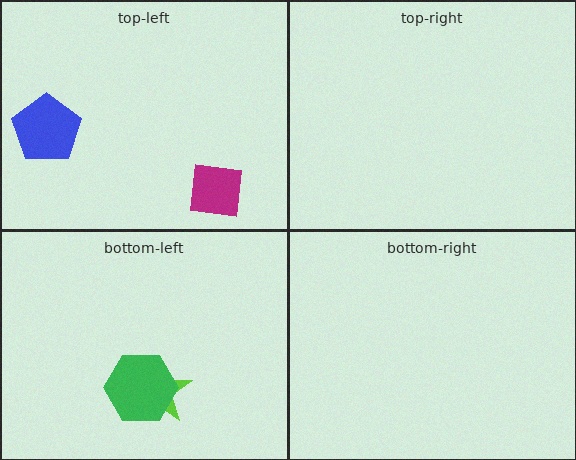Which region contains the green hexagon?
The bottom-left region.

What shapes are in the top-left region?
The blue pentagon, the magenta square.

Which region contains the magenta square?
The top-left region.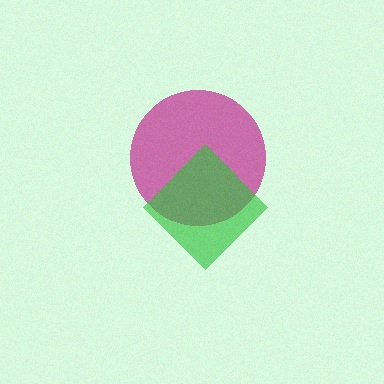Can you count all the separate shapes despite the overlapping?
Yes, there are 2 separate shapes.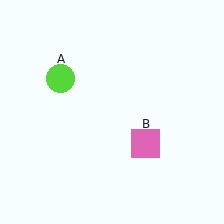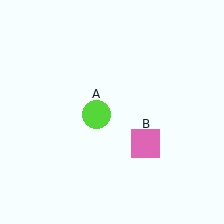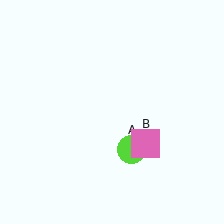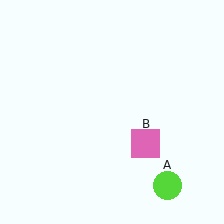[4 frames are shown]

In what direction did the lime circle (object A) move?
The lime circle (object A) moved down and to the right.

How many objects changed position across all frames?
1 object changed position: lime circle (object A).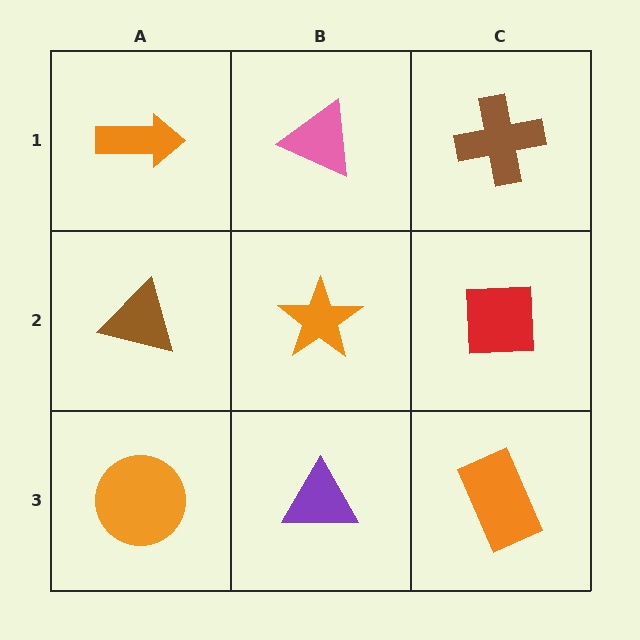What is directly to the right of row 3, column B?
An orange rectangle.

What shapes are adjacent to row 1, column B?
An orange star (row 2, column B), an orange arrow (row 1, column A), a brown cross (row 1, column C).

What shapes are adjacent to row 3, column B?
An orange star (row 2, column B), an orange circle (row 3, column A), an orange rectangle (row 3, column C).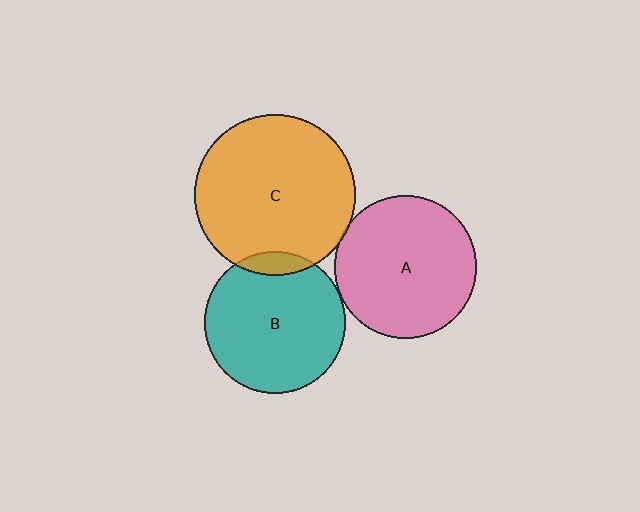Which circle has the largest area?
Circle C (orange).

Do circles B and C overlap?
Yes.